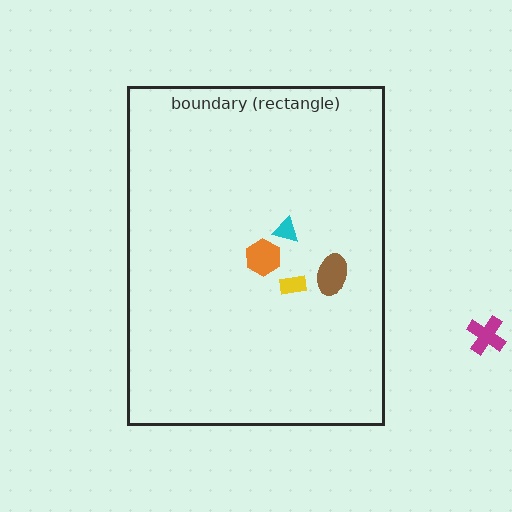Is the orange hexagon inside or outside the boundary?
Inside.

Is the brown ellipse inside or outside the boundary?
Inside.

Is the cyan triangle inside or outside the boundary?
Inside.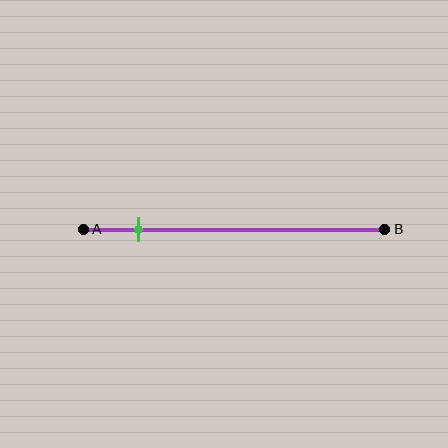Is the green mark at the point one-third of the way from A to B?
No, the mark is at about 20% from A, not at the 33% one-third point.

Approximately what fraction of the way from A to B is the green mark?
The green mark is approximately 20% of the way from A to B.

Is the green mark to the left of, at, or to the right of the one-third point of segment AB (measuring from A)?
The green mark is to the left of the one-third point of segment AB.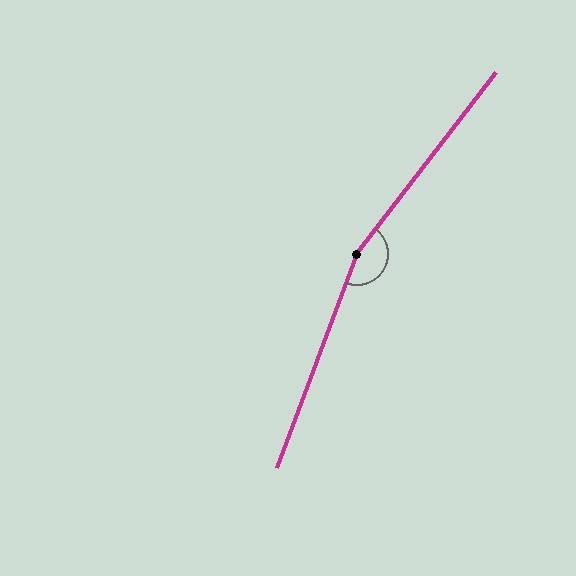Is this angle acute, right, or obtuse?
It is obtuse.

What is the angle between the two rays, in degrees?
Approximately 163 degrees.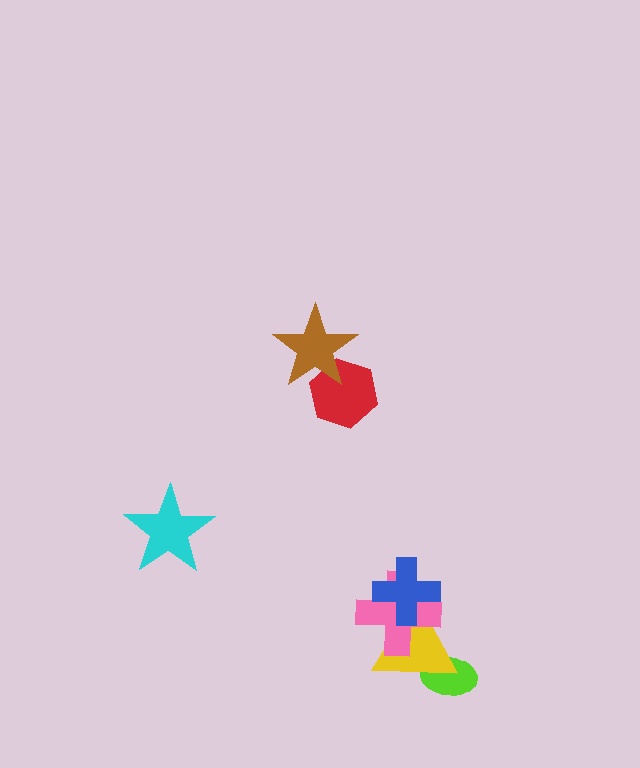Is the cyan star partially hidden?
No, no other shape covers it.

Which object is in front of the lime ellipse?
The yellow triangle is in front of the lime ellipse.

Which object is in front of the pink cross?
The blue cross is in front of the pink cross.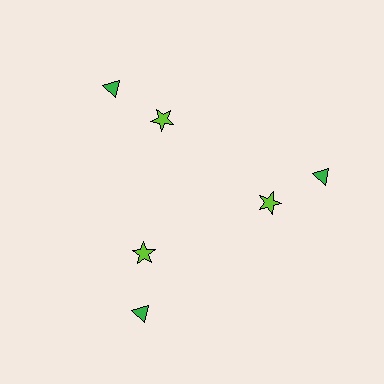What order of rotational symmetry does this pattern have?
This pattern has 3-fold rotational symmetry.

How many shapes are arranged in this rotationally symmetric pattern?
There are 6 shapes, arranged in 3 groups of 2.